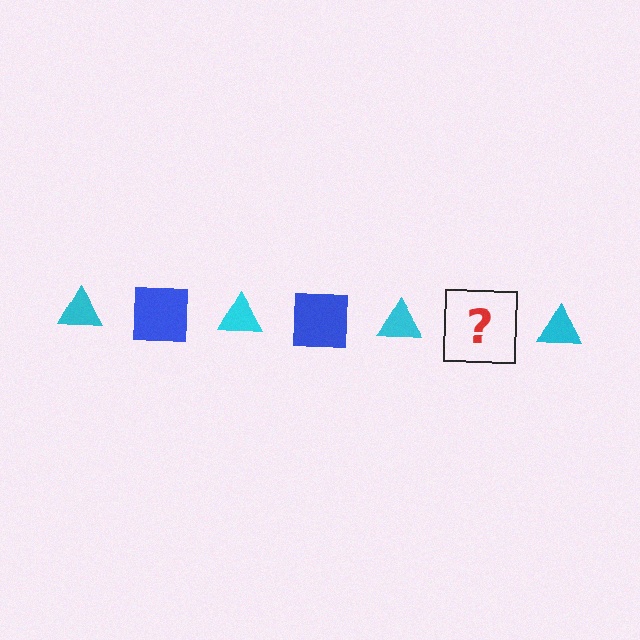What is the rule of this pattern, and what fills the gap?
The rule is that the pattern alternates between cyan triangle and blue square. The gap should be filled with a blue square.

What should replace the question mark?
The question mark should be replaced with a blue square.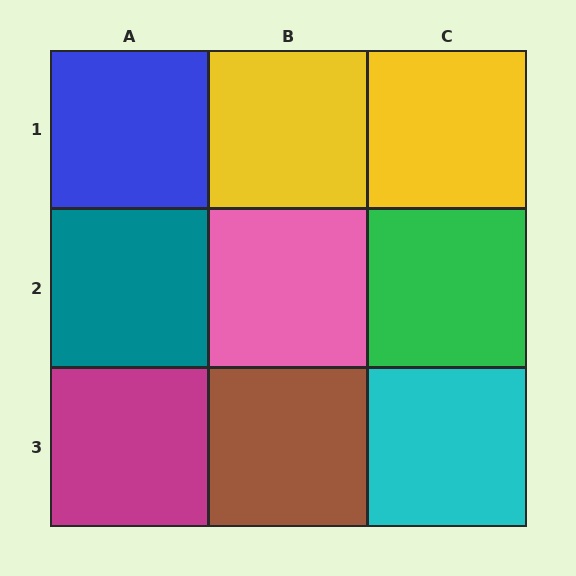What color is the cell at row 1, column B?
Yellow.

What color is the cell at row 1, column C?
Yellow.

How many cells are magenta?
1 cell is magenta.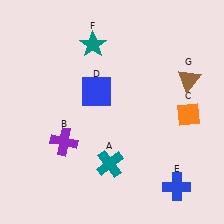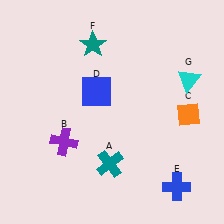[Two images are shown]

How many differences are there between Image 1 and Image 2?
There is 1 difference between the two images.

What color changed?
The triangle (G) changed from brown in Image 1 to cyan in Image 2.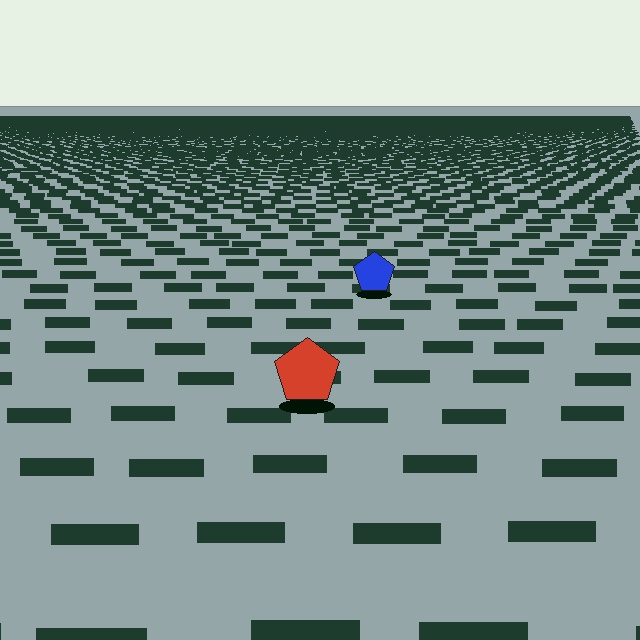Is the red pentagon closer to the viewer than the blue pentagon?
Yes. The red pentagon is closer — you can tell from the texture gradient: the ground texture is coarser near it.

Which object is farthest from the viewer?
The blue pentagon is farthest from the viewer. It appears smaller and the ground texture around it is denser.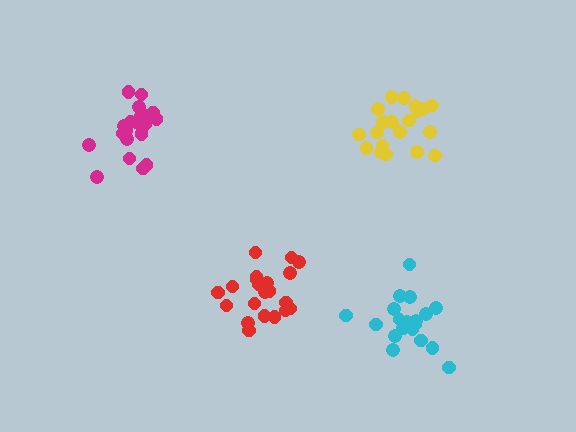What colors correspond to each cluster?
The clusters are colored: yellow, red, cyan, magenta.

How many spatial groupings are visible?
There are 4 spatial groupings.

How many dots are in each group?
Group 1: 21 dots, Group 2: 21 dots, Group 3: 20 dots, Group 4: 20 dots (82 total).